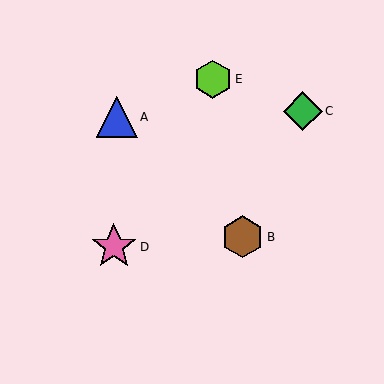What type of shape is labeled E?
Shape E is a lime hexagon.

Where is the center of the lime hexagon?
The center of the lime hexagon is at (213, 79).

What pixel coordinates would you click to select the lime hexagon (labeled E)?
Click at (213, 79) to select the lime hexagon E.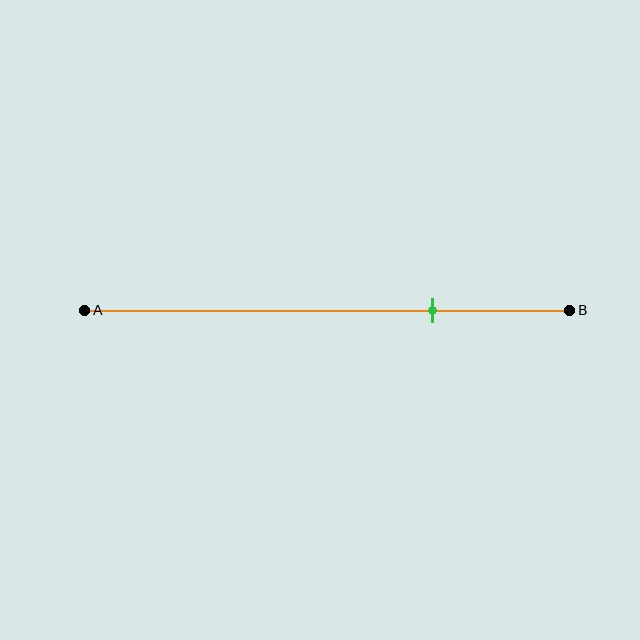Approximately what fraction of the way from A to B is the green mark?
The green mark is approximately 70% of the way from A to B.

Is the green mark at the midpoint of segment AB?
No, the mark is at about 70% from A, not at the 50% midpoint.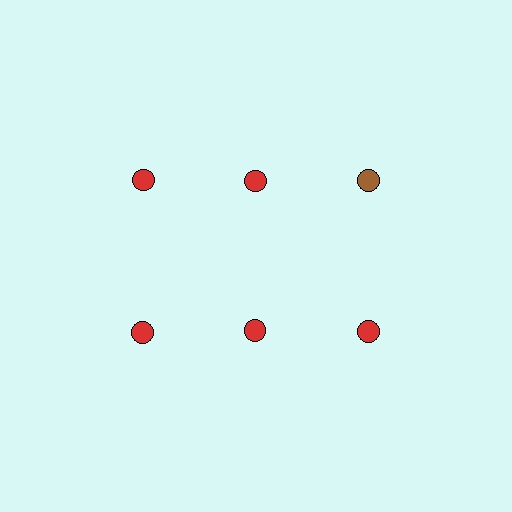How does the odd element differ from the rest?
It has a different color: brown instead of red.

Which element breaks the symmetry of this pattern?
The brown circle in the top row, center column breaks the symmetry. All other shapes are red circles.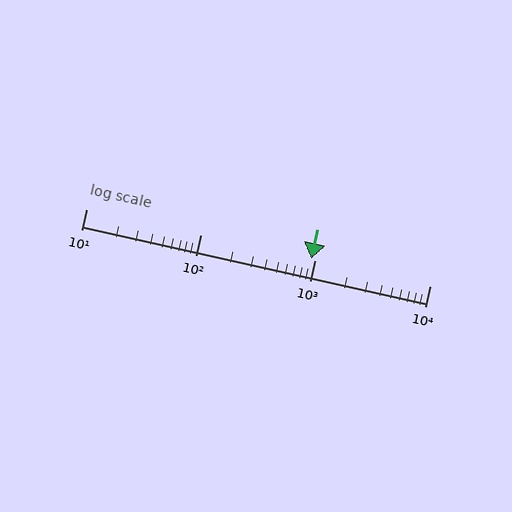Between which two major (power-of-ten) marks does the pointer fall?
The pointer is between 100 and 1000.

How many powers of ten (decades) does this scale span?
The scale spans 3 decades, from 10 to 10000.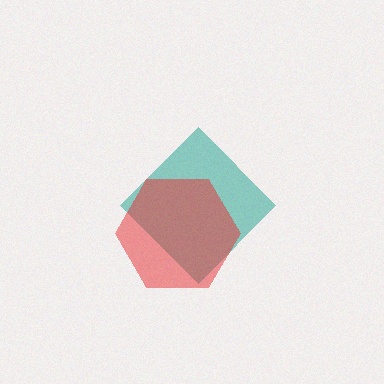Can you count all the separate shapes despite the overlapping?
Yes, there are 2 separate shapes.